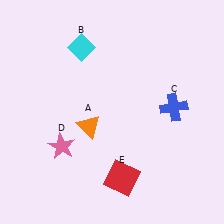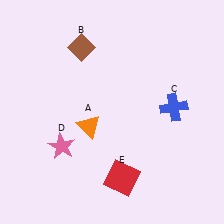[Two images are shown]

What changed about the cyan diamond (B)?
In Image 1, B is cyan. In Image 2, it changed to brown.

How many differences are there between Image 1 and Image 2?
There is 1 difference between the two images.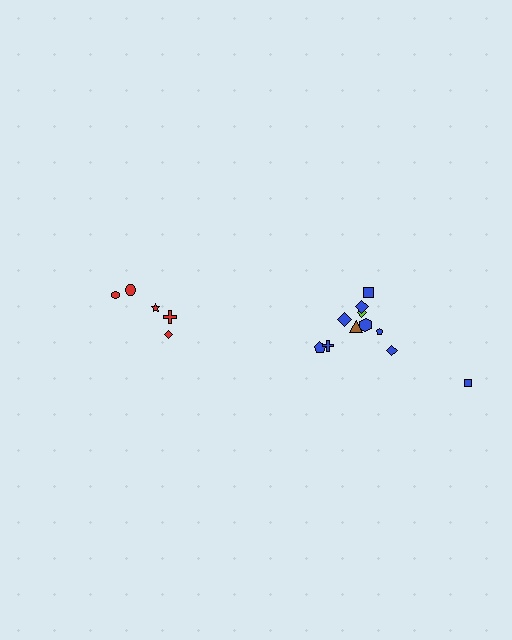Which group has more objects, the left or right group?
The right group.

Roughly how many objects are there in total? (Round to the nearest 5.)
Roughly 15 objects in total.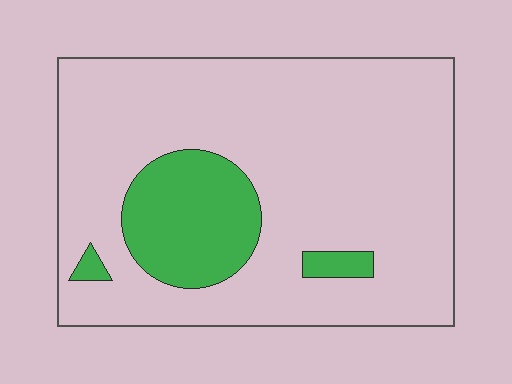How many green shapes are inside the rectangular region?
3.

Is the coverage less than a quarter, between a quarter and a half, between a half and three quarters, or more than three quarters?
Less than a quarter.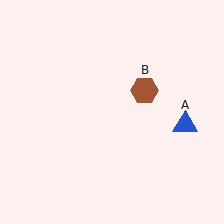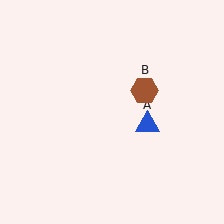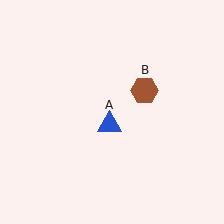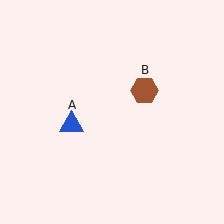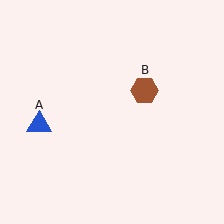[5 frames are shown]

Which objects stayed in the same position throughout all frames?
Brown hexagon (object B) remained stationary.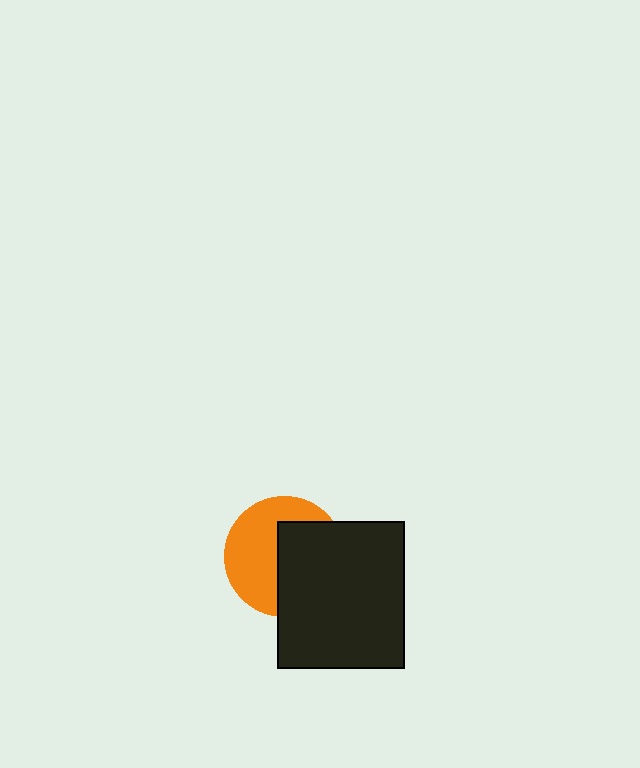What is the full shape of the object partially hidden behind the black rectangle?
The partially hidden object is an orange circle.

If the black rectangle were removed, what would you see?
You would see the complete orange circle.